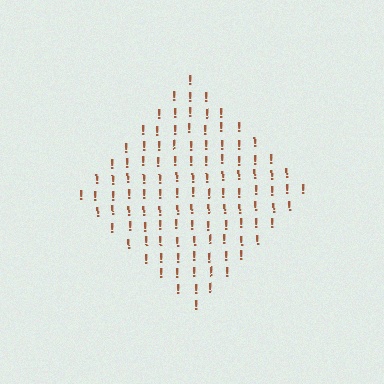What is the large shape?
The large shape is a diamond.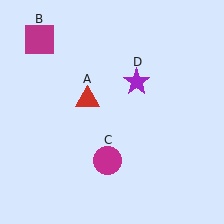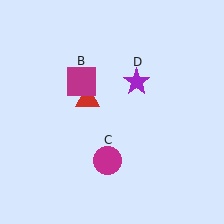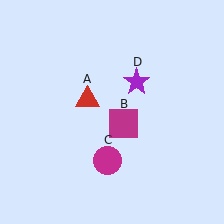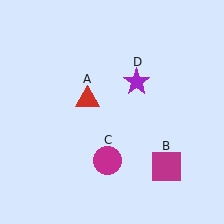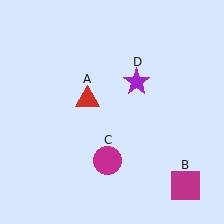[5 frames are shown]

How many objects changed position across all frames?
1 object changed position: magenta square (object B).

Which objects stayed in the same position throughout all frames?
Red triangle (object A) and magenta circle (object C) and purple star (object D) remained stationary.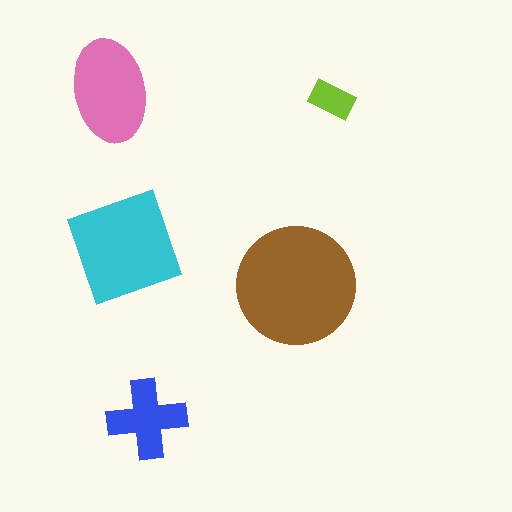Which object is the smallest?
The lime rectangle.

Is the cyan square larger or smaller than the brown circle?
Smaller.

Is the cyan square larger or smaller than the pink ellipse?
Larger.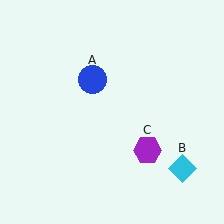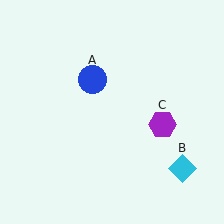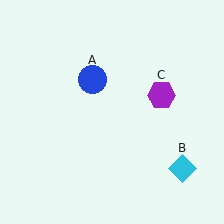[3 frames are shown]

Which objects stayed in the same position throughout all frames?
Blue circle (object A) and cyan diamond (object B) remained stationary.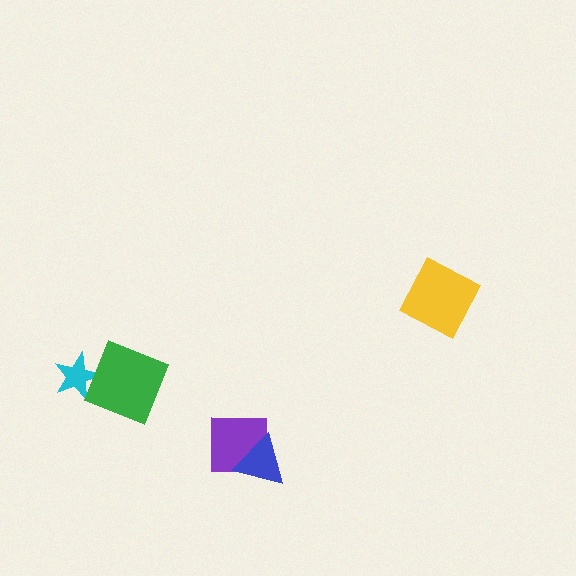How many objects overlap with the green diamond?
1 object overlaps with the green diamond.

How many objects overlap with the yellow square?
0 objects overlap with the yellow square.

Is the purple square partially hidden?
Yes, it is partially covered by another shape.